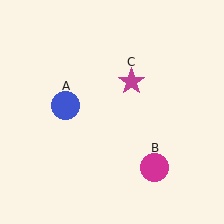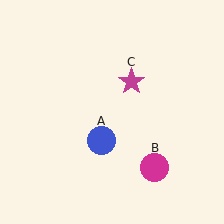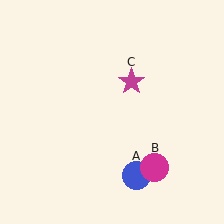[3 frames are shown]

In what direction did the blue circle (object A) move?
The blue circle (object A) moved down and to the right.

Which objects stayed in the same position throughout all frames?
Magenta circle (object B) and magenta star (object C) remained stationary.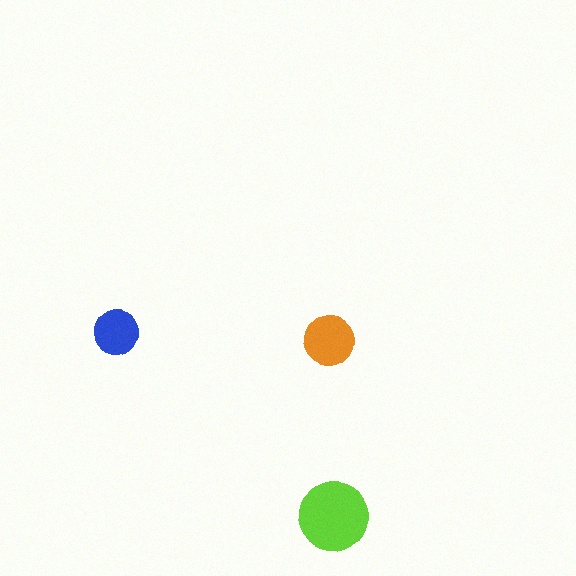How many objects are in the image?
There are 3 objects in the image.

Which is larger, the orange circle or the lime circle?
The lime one.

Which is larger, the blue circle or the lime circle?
The lime one.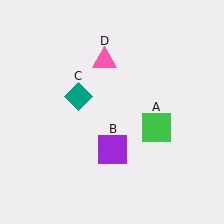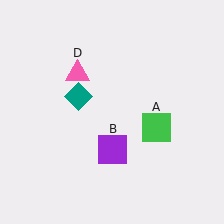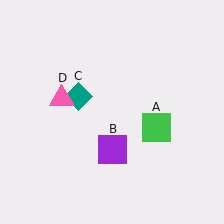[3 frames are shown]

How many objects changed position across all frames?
1 object changed position: pink triangle (object D).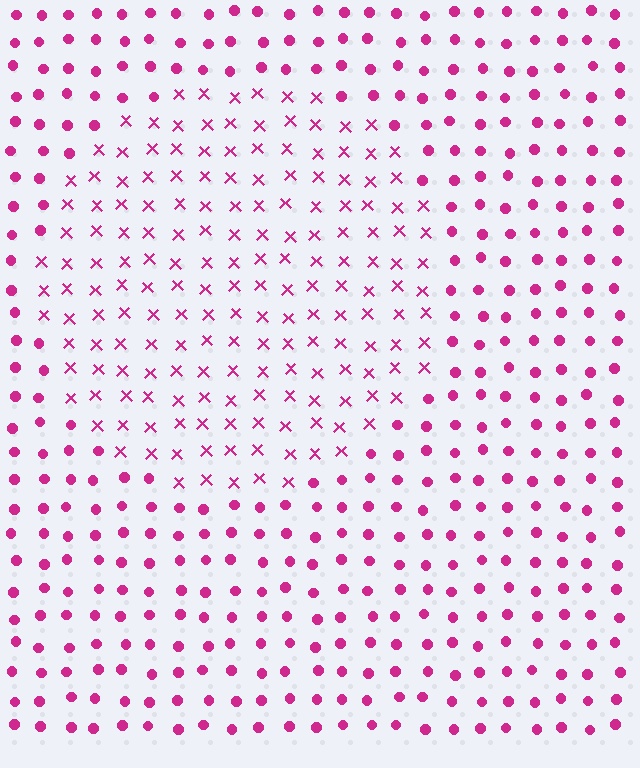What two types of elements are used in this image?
The image uses X marks inside the circle region and circles outside it.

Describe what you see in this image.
The image is filled with small magenta elements arranged in a uniform grid. A circle-shaped region contains X marks, while the surrounding area contains circles. The boundary is defined purely by the change in element shape.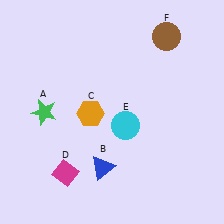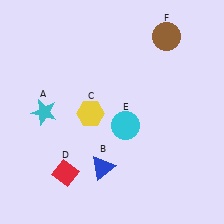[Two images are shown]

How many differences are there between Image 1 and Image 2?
There are 3 differences between the two images.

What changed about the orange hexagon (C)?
In Image 1, C is orange. In Image 2, it changed to yellow.